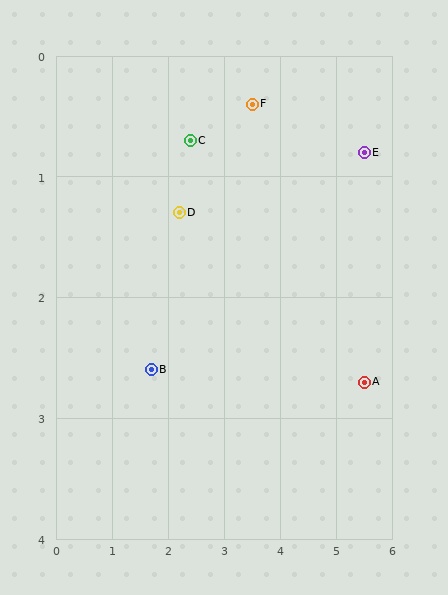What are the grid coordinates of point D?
Point D is at approximately (2.2, 1.3).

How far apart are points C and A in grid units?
Points C and A are about 3.7 grid units apart.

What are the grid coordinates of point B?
Point B is at approximately (1.7, 2.6).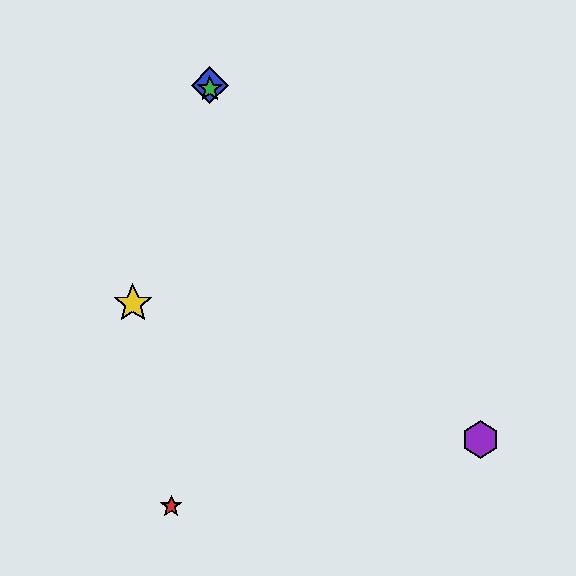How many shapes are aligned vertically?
2 shapes (the blue diamond, the green star) are aligned vertically.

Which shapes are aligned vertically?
The blue diamond, the green star are aligned vertically.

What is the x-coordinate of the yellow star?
The yellow star is at x≈133.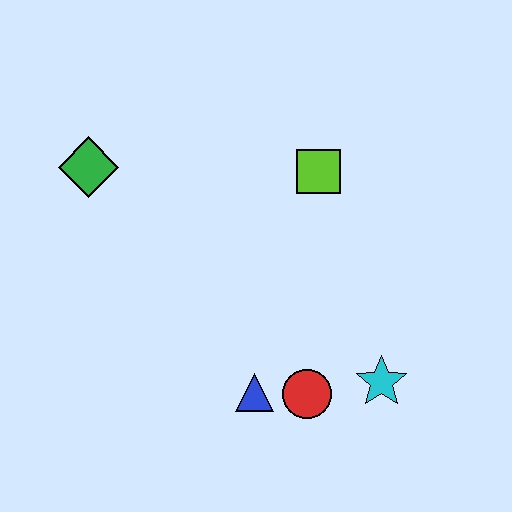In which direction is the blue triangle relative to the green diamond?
The blue triangle is below the green diamond.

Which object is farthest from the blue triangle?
The green diamond is farthest from the blue triangle.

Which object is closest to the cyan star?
The red circle is closest to the cyan star.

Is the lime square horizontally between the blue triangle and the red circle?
No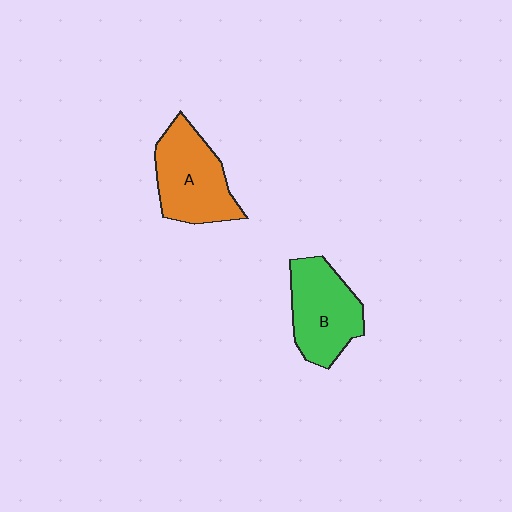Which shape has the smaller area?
Shape B (green).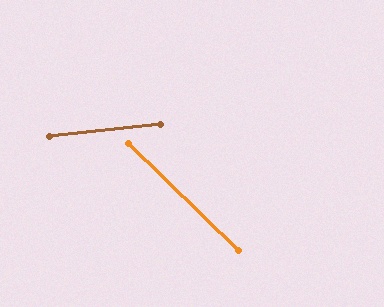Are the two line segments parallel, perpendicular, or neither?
Neither parallel nor perpendicular — they differ by about 51°.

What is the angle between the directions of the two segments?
Approximately 51 degrees.